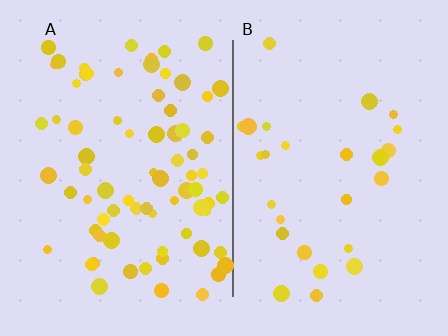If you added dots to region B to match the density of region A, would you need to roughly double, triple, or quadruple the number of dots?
Approximately triple.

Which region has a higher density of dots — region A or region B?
A (the left).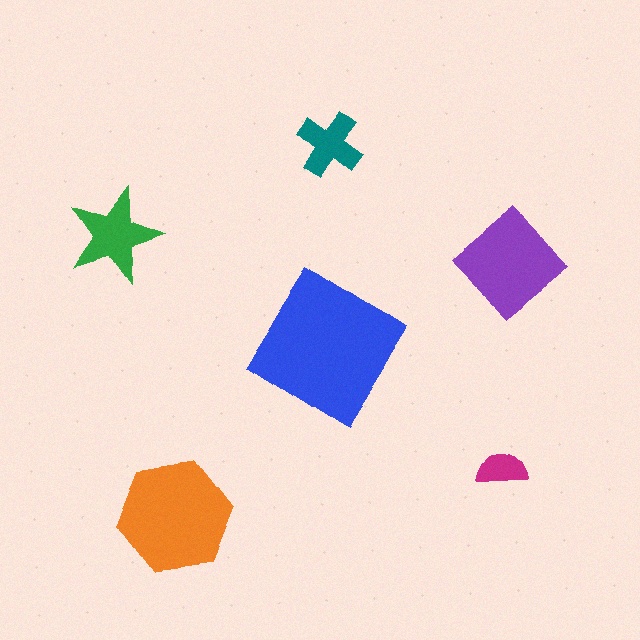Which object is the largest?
The blue diamond.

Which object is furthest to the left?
The green star is leftmost.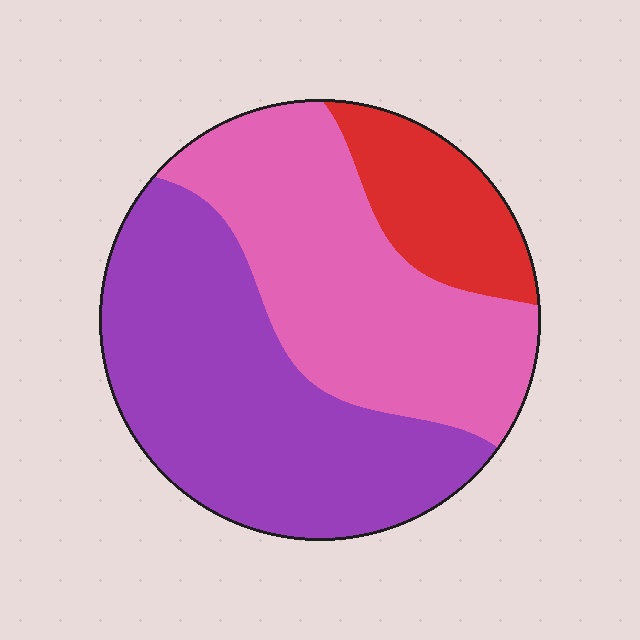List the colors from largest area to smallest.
From largest to smallest: purple, pink, red.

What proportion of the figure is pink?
Pink covers around 40% of the figure.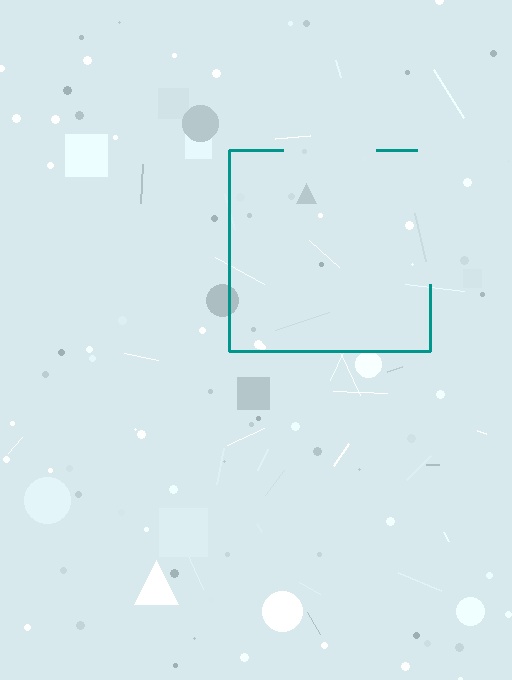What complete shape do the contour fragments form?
The contour fragments form a square.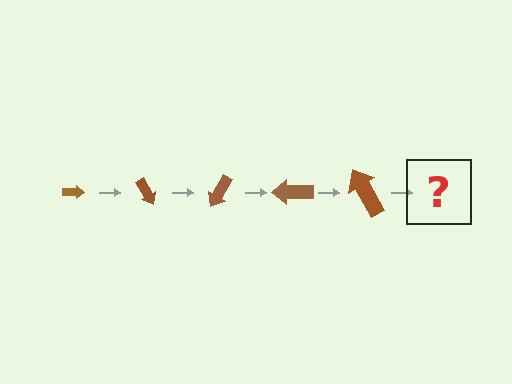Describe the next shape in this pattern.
It should be an arrow, larger than the previous one and rotated 300 degrees from the start.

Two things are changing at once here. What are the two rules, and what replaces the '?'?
The two rules are that the arrow grows larger each step and it rotates 60 degrees each step. The '?' should be an arrow, larger than the previous one and rotated 300 degrees from the start.